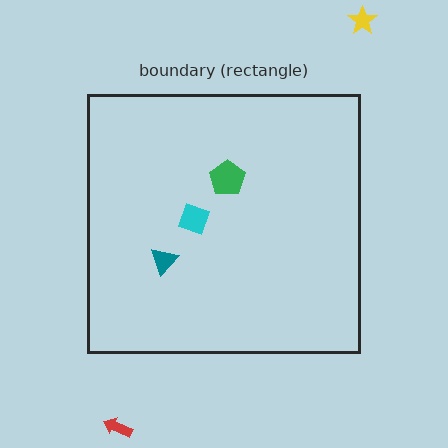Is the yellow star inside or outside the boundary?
Outside.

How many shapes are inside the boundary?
3 inside, 2 outside.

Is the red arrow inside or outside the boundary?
Outside.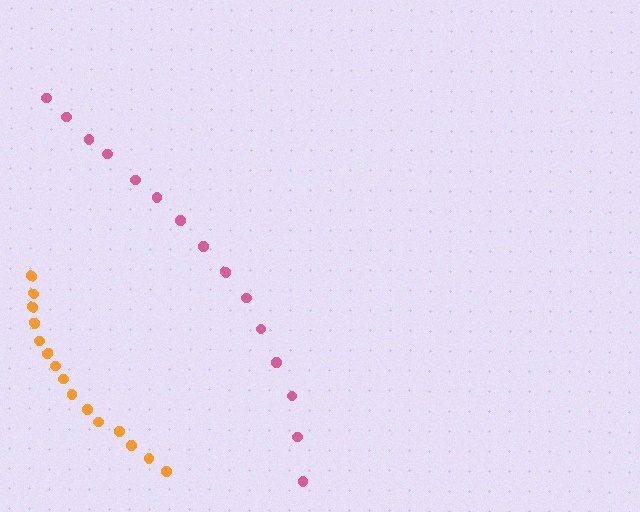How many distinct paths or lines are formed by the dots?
There are 2 distinct paths.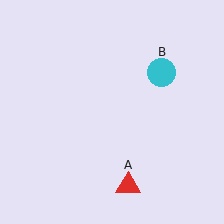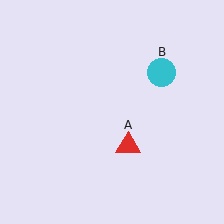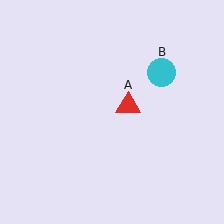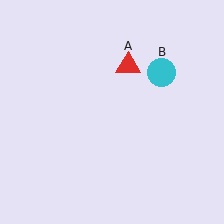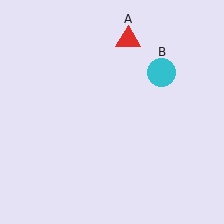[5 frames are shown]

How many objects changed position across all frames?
1 object changed position: red triangle (object A).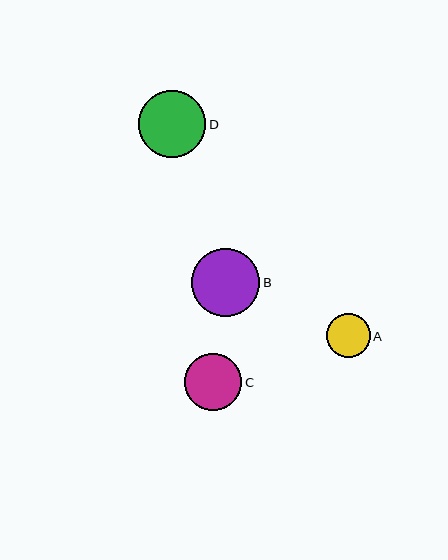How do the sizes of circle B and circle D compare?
Circle B and circle D are approximately the same size.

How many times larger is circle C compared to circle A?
Circle C is approximately 1.3 times the size of circle A.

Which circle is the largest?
Circle B is the largest with a size of approximately 68 pixels.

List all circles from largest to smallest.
From largest to smallest: B, D, C, A.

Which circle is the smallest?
Circle A is the smallest with a size of approximately 44 pixels.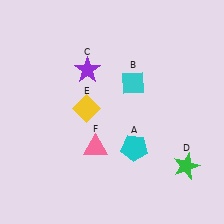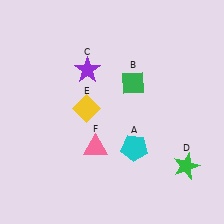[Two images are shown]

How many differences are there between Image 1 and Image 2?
There is 1 difference between the two images.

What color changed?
The diamond (B) changed from cyan in Image 1 to green in Image 2.